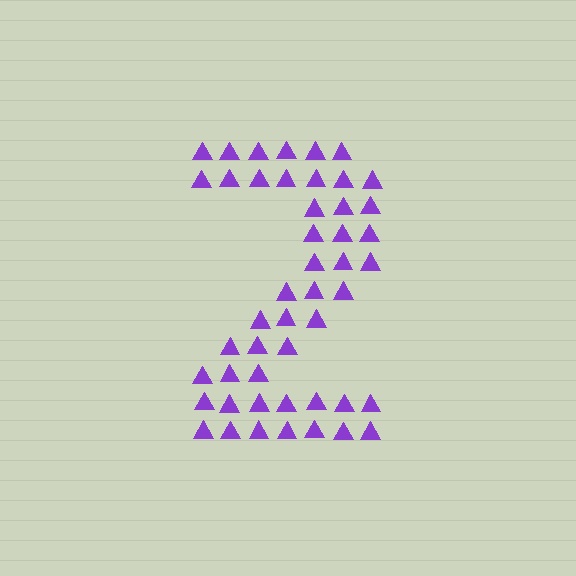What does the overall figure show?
The overall figure shows the digit 2.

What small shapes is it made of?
It is made of small triangles.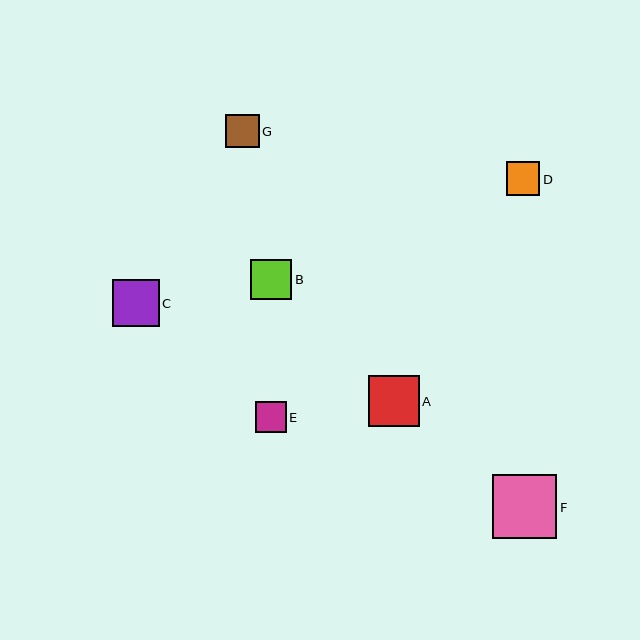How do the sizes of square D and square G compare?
Square D and square G are approximately the same size.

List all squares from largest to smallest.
From largest to smallest: F, A, C, B, D, G, E.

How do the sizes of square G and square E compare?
Square G and square E are approximately the same size.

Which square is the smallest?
Square E is the smallest with a size of approximately 31 pixels.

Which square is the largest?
Square F is the largest with a size of approximately 64 pixels.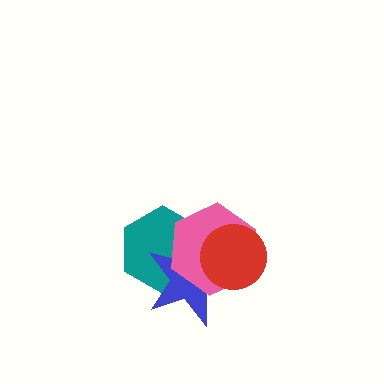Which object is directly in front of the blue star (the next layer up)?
The pink hexagon is directly in front of the blue star.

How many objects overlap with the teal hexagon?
2 objects overlap with the teal hexagon.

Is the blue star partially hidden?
Yes, it is partially covered by another shape.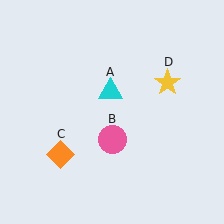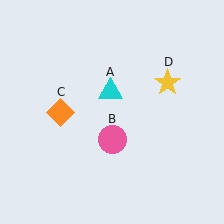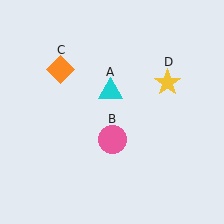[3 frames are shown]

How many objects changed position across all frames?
1 object changed position: orange diamond (object C).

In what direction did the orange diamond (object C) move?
The orange diamond (object C) moved up.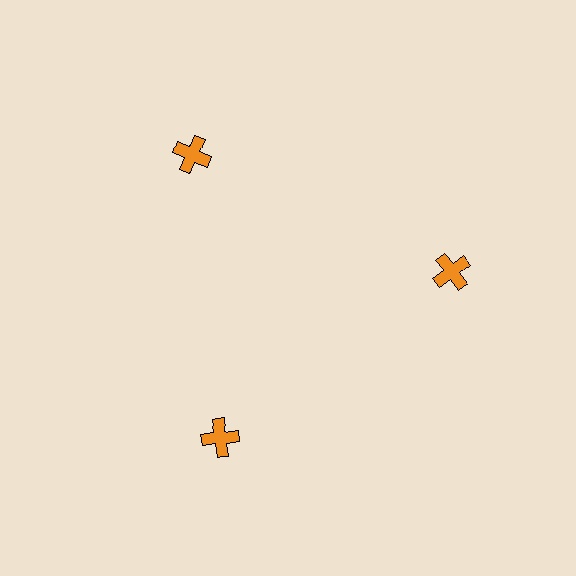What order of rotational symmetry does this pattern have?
This pattern has 3-fold rotational symmetry.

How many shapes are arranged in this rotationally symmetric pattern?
There are 3 shapes, arranged in 3 groups of 1.